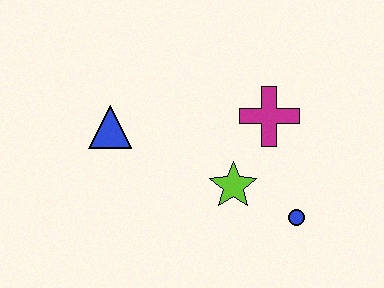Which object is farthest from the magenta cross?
The blue triangle is farthest from the magenta cross.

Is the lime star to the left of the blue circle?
Yes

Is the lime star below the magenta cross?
Yes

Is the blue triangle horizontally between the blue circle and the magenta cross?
No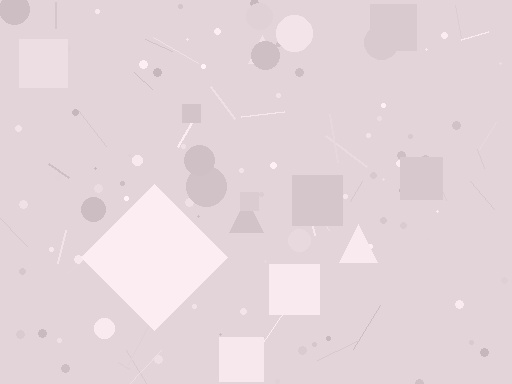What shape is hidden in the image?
A diamond is hidden in the image.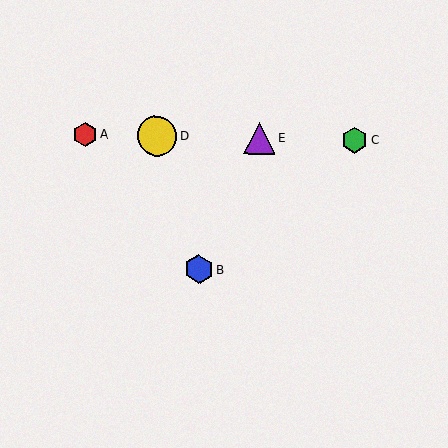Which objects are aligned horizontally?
Objects A, C, D, E are aligned horizontally.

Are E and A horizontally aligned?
Yes, both are at y≈138.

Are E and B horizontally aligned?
No, E is at y≈138 and B is at y≈269.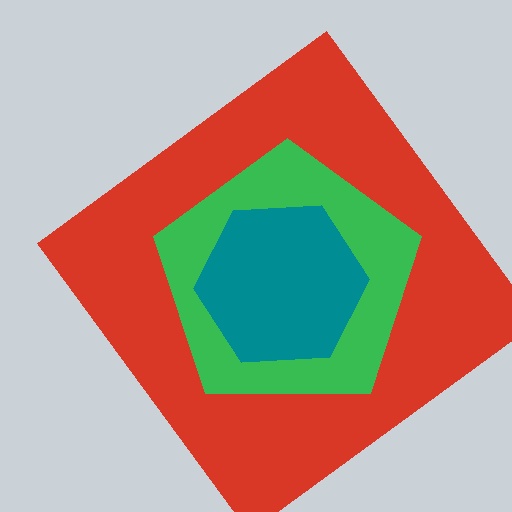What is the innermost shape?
The teal hexagon.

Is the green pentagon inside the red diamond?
Yes.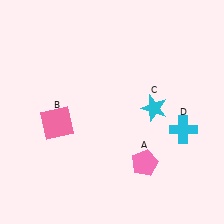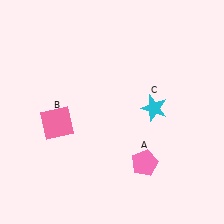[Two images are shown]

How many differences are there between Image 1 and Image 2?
There is 1 difference between the two images.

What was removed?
The cyan cross (D) was removed in Image 2.